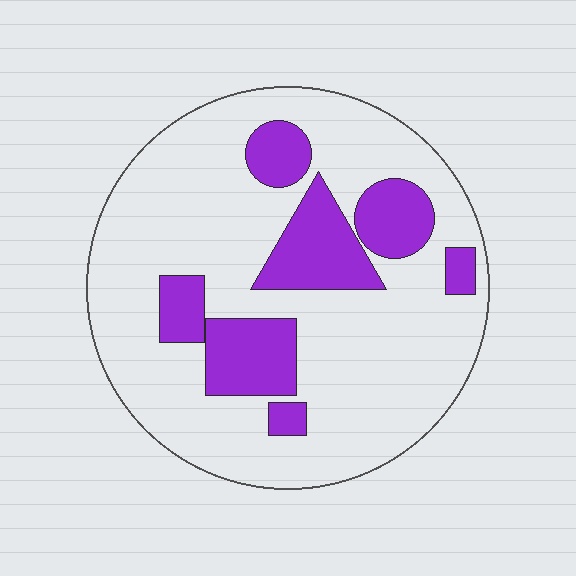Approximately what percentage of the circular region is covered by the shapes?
Approximately 25%.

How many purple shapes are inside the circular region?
7.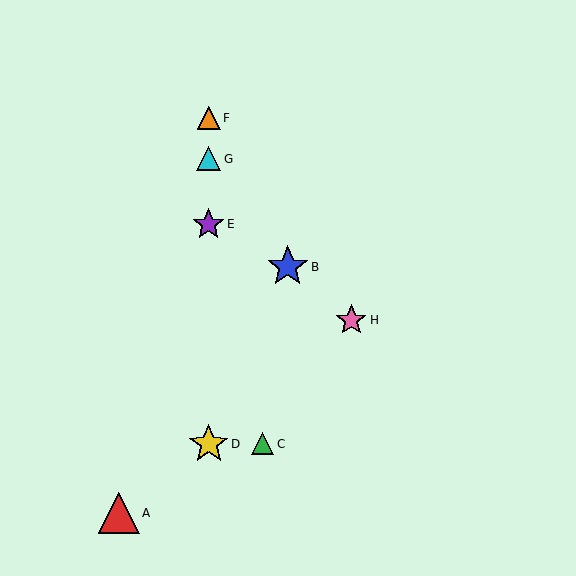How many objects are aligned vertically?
4 objects (D, E, F, G) are aligned vertically.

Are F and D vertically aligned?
Yes, both are at x≈209.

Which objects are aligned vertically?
Objects D, E, F, G are aligned vertically.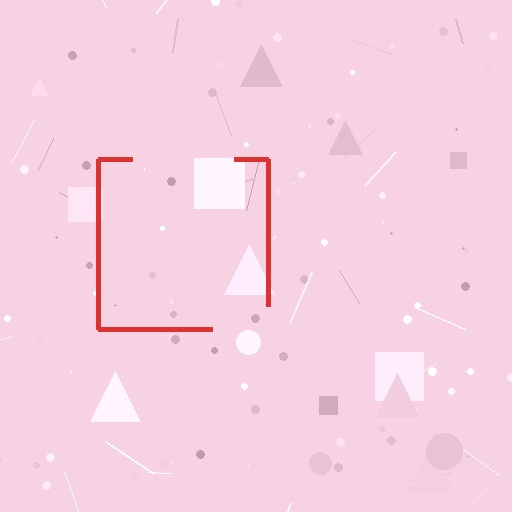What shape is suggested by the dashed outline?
The dashed outline suggests a square.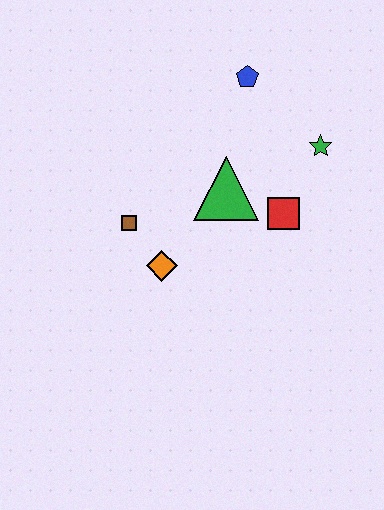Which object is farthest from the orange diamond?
The blue pentagon is farthest from the orange diamond.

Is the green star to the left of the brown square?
No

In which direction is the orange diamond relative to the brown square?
The orange diamond is below the brown square.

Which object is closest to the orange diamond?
The brown square is closest to the orange diamond.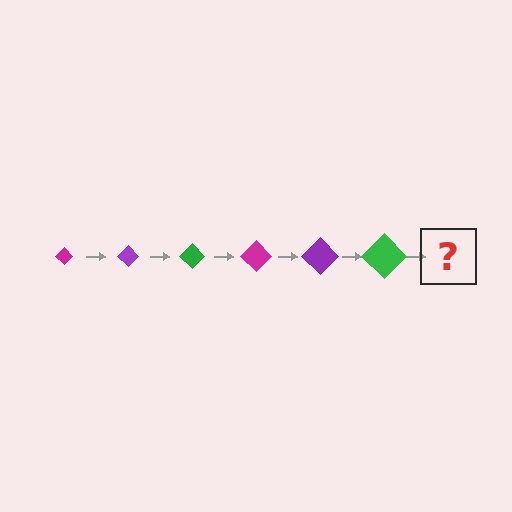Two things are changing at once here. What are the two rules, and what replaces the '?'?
The two rules are that the diamond grows larger each step and the color cycles through magenta, purple, and green. The '?' should be a magenta diamond, larger than the previous one.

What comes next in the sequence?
The next element should be a magenta diamond, larger than the previous one.